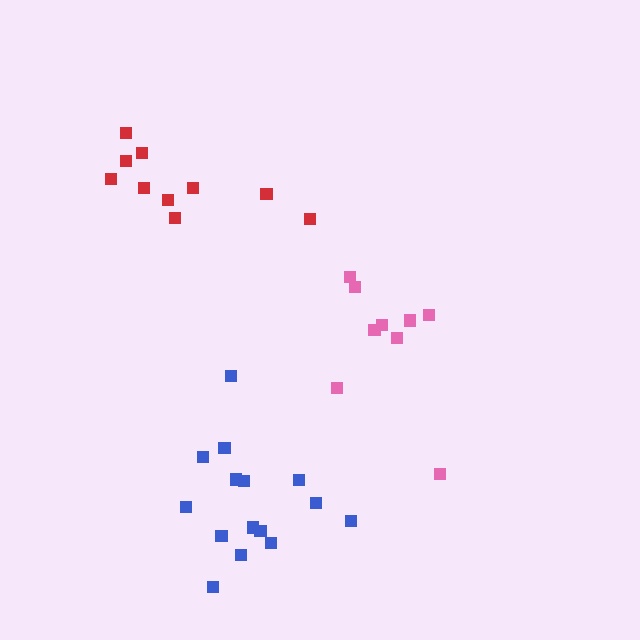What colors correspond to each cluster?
The clusters are colored: pink, red, blue.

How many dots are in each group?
Group 1: 9 dots, Group 2: 10 dots, Group 3: 15 dots (34 total).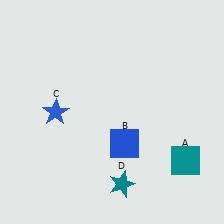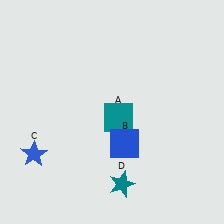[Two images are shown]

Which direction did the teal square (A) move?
The teal square (A) moved left.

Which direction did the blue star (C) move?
The blue star (C) moved down.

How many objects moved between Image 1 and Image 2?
2 objects moved between the two images.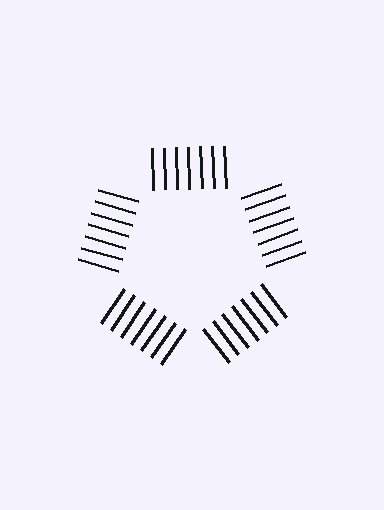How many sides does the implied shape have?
5 sides — the line-ends trace a pentagon.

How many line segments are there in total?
35 — 7 along each of the 5 edges.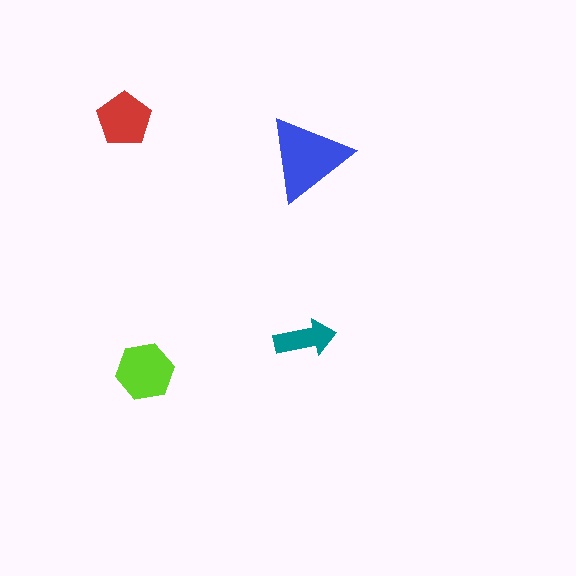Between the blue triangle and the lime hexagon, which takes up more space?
The blue triangle.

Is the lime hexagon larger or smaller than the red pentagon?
Larger.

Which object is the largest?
The blue triangle.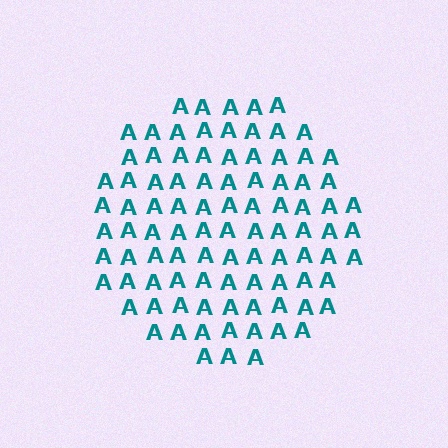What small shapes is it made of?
It is made of small letter A's.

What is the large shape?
The large shape is a circle.